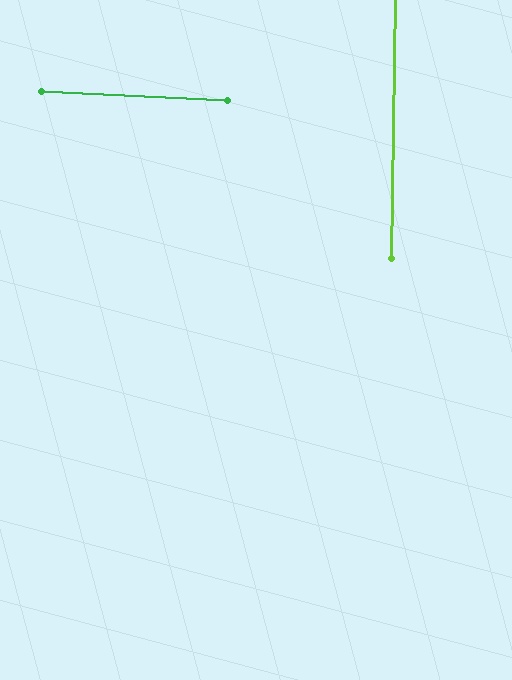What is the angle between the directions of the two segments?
Approximately 88 degrees.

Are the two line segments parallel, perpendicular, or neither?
Perpendicular — they meet at approximately 88°.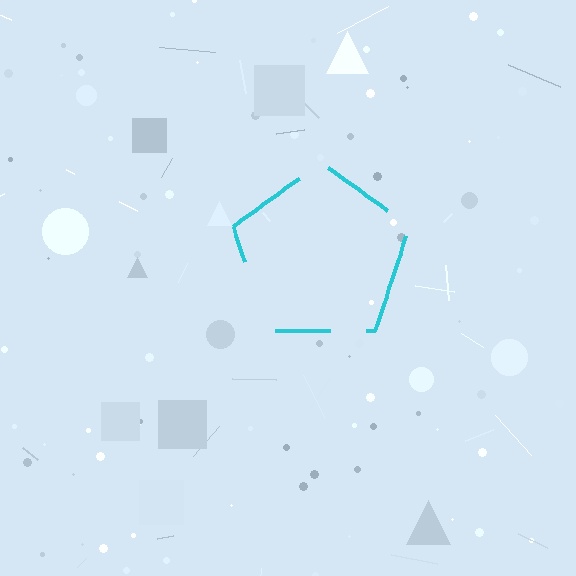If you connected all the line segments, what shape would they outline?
They would outline a pentagon.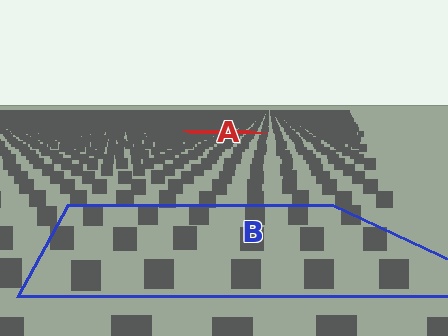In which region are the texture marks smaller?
The texture marks are smaller in region A, because it is farther away.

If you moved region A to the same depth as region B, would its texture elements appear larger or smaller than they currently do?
They would appear larger. At a closer depth, the same texture elements are projected at a bigger on-screen size.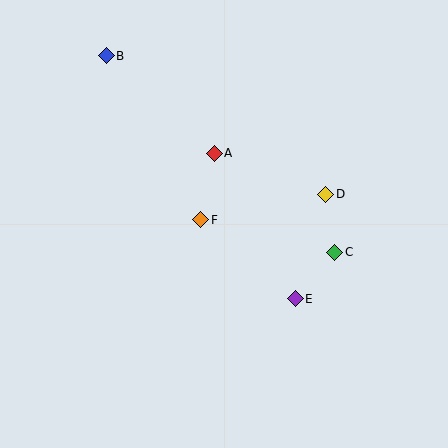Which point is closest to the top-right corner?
Point D is closest to the top-right corner.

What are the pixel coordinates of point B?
Point B is at (106, 56).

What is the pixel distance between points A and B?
The distance between A and B is 145 pixels.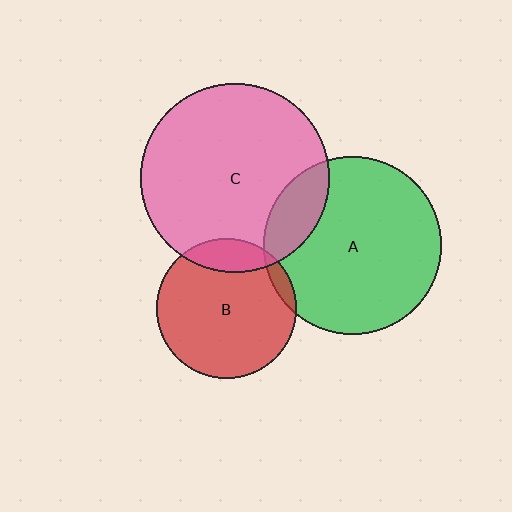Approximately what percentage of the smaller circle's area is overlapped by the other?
Approximately 15%.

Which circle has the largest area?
Circle C (pink).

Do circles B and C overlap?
Yes.